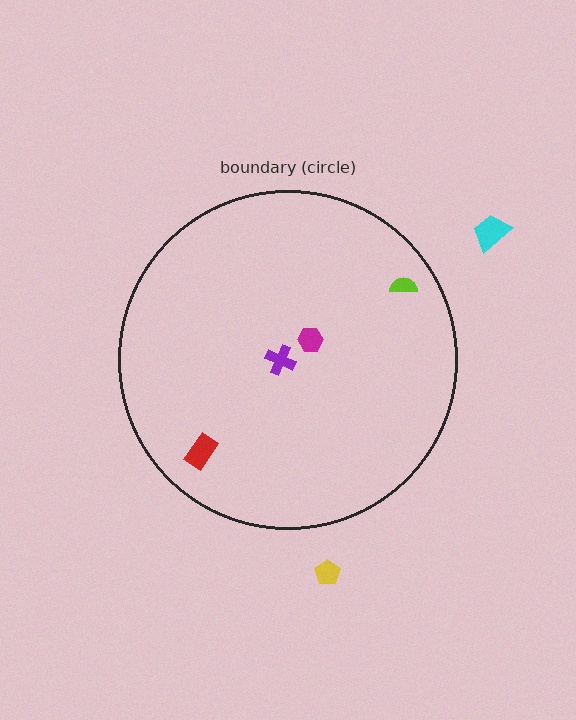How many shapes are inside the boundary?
4 inside, 2 outside.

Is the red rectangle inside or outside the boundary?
Inside.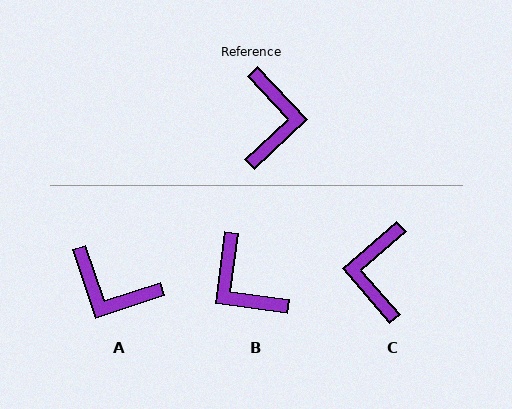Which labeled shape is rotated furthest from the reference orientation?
C, about 178 degrees away.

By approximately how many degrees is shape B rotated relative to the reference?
Approximately 140 degrees clockwise.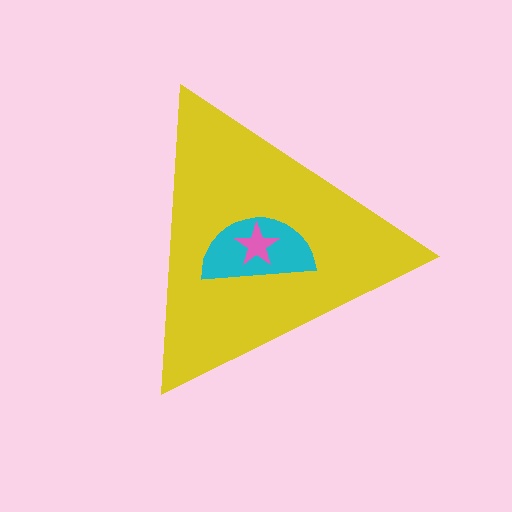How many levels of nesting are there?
3.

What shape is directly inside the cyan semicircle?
The pink star.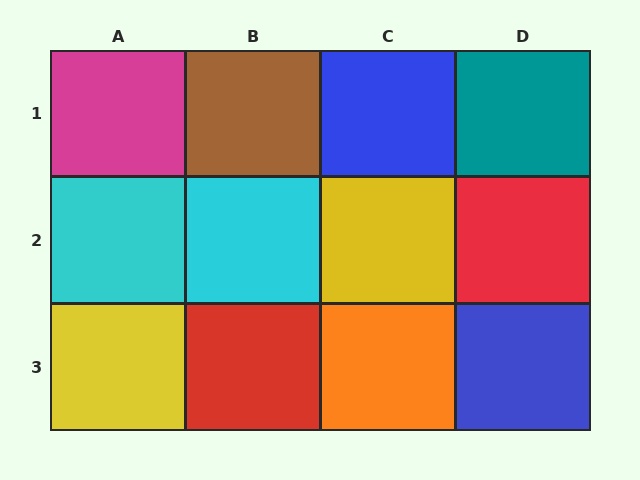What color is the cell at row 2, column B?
Cyan.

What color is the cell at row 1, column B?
Brown.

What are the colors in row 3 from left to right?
Yellow, red, orange, blue.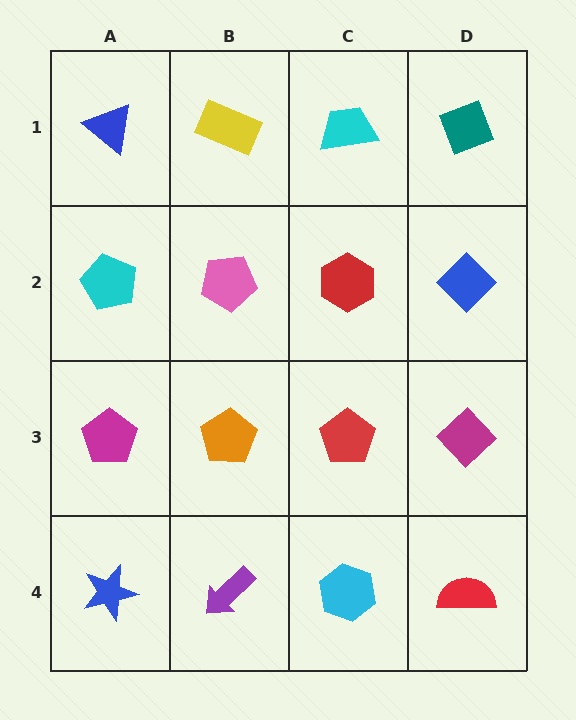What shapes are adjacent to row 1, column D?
A blue diamond (row 2, column D), a cyan trapezoid (row 1, column C).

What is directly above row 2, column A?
A blue triangle.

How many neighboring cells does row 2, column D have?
3.